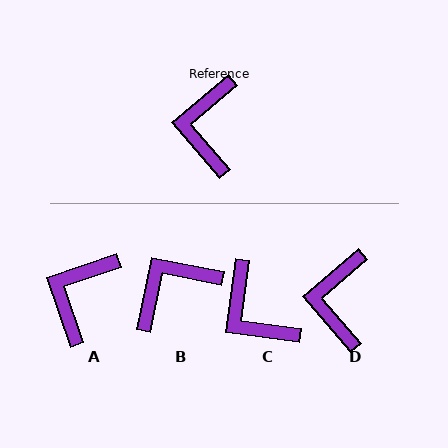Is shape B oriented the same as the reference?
No, it is off by about 52 degrees.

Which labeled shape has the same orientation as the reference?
D.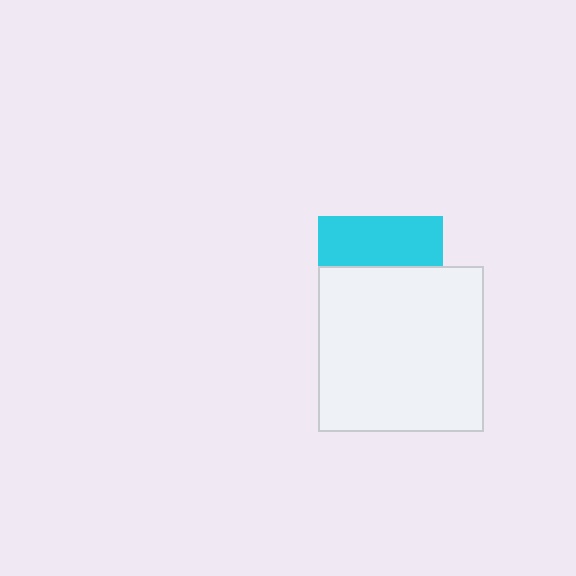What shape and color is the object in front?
The object in front is a white square.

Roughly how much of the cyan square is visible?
A small part of it is visible (roughly 40%).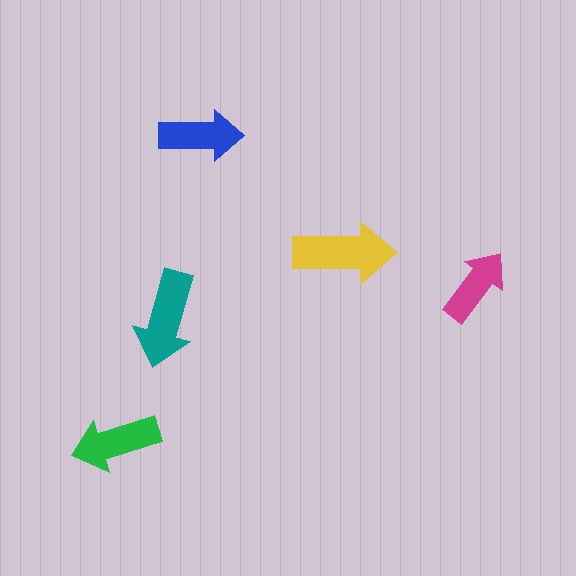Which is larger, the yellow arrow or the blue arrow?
The yellow one.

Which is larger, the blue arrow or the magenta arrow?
The blue one.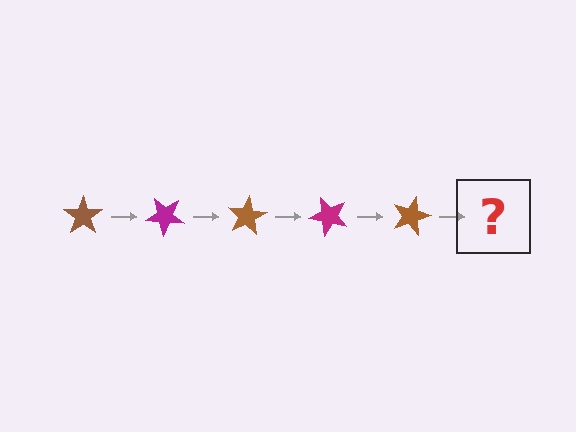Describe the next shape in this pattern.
It should be a magenta star, rotated 200 degrees from the start.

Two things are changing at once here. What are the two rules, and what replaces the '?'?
The two rules are that it rotates 40 degrees each step and the color cycles through brown and magenta. The '?' should be a magenta star, rotated 200 degrees from the start.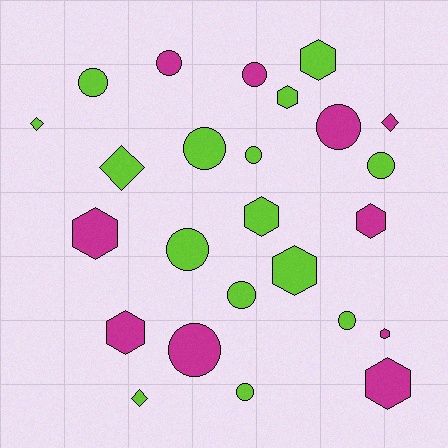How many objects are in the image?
There are 25 objects.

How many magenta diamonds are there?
There is 1 magenta diamond.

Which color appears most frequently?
Lime, with 15 objects.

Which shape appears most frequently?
Circle, with 12 objects.